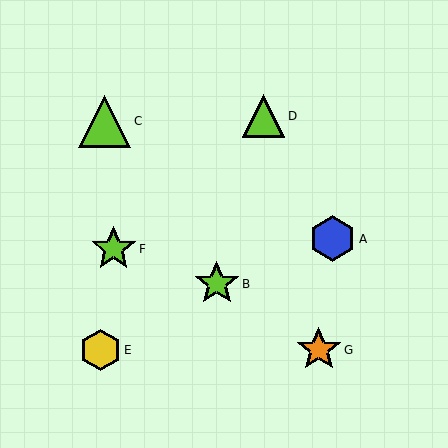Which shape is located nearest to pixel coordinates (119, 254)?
The lime star (labeled F) at (114, 249) is nearest to that location.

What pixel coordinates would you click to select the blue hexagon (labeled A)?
Click at (333, 239) to select the blue hexagon A.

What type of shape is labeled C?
Shape C is a lime triangle.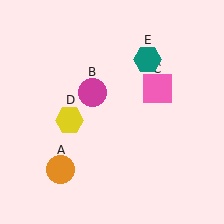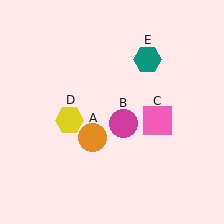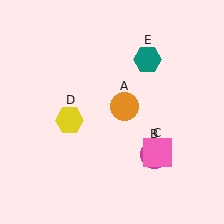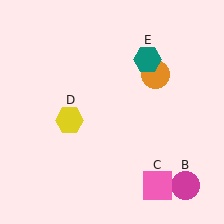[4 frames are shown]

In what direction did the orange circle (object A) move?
The orange circle (object A) moved up and to the right.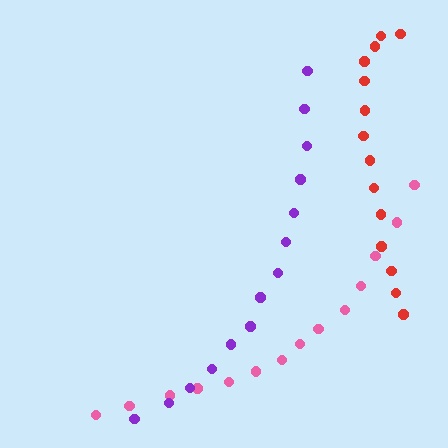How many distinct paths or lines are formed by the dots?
There are 3 distinct paths.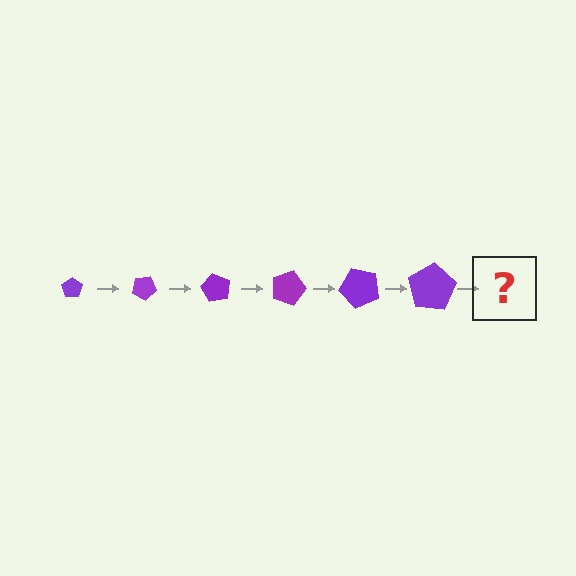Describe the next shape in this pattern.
It should be a pentagon, larger than the previous one and rotated 180 degrees from the start.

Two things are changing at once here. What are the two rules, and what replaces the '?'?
The two rules are that the pentagon grows larger each step and it rotates 30 degrees each step. The '?' should be a pentagon, larger than the previous one and rotated 180 degrees from the start.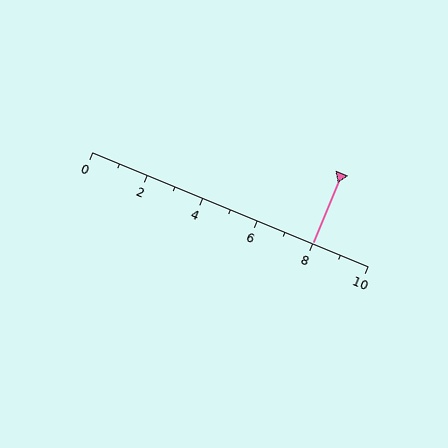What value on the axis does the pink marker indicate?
The marker indicates approximately 8.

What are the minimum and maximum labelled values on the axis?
The axis runs from 0 to 10.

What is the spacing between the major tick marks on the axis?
The major ticks are spaced 2 apart.